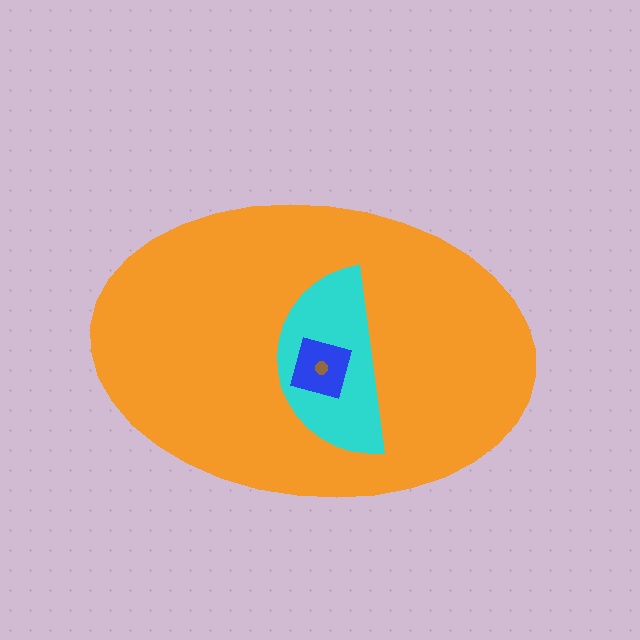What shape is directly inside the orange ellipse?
The cyan semicircle.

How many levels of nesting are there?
4.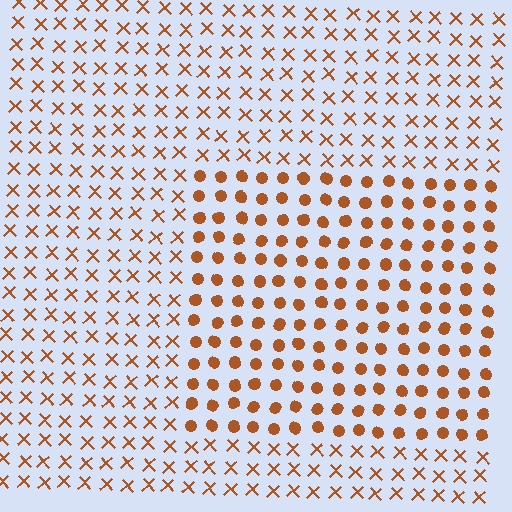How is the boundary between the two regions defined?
The boundary is defined by a change in element shape: circles inside vs. X marks outside. All elements share the same color and spacing.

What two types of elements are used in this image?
The image uses circles inside the rectangle region and X marks outside it.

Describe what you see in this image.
The image is filled with small brown elements arranged in a uniform grid. A rectangle-shaped region contains circles, while the surrounding area contains X marks. The boundary is defined purely by the change in element shape.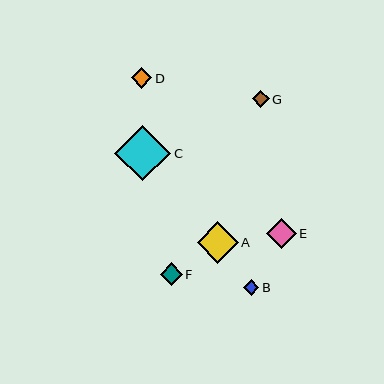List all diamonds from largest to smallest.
From largest to smallest: C, A, E, F, D, G, B.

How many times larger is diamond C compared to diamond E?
Diamond C is approximately 1.9 times the size of diamond E.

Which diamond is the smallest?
Diamond B is the smallest with a size of approximately 16 pixels.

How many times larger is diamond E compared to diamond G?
Diamond E is approximately 1.7 times the size of diamond G.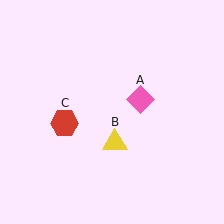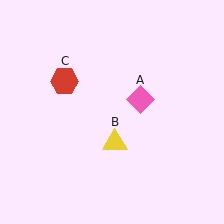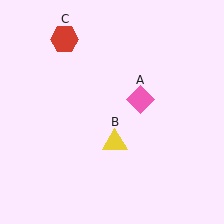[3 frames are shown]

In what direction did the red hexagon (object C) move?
The red hexagon (object C) moved up.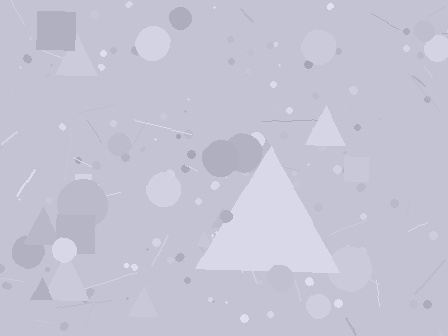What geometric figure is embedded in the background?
A triangle is embedded in the background.